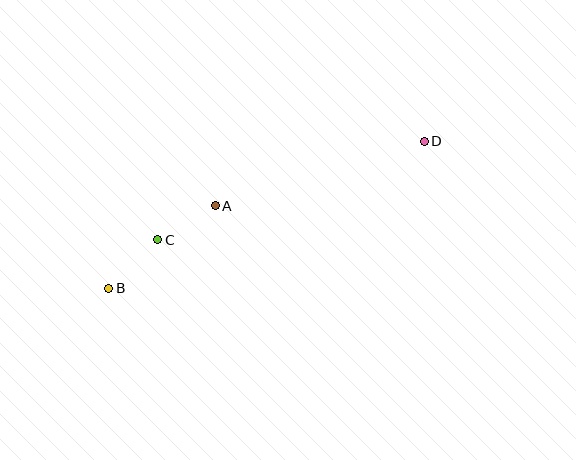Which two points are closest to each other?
Points A and C are closest to each other.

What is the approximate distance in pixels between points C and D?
The distance between C and D is approximately 284 pixels.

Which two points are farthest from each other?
Points B and D are farthest from each other.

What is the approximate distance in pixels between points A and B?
The distance between A and B is approximately 135 pixels.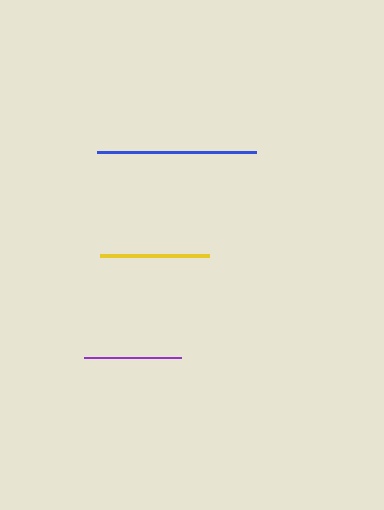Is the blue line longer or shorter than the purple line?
The blue line is longer than the purple line.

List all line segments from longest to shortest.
From longest to shortest: blue, yellow, purple.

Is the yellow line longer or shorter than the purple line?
The yellow line is longer than the purple line.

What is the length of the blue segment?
The blue segment is approximately 159 pixels long.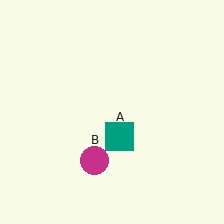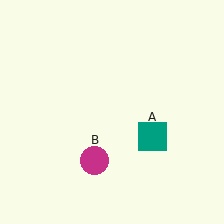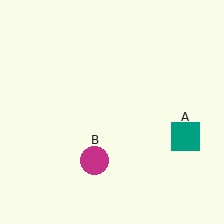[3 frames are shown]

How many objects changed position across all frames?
1 object changed position: teal square (object A).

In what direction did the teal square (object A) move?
The teal square (object A) moved right.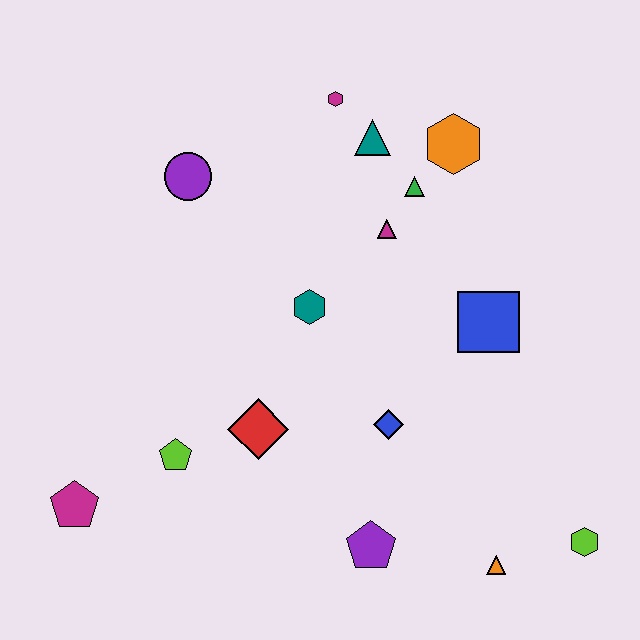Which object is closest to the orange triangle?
The lime hexagon is closest to the orange triangle.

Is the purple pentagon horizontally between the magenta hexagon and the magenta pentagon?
No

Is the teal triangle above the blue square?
Yes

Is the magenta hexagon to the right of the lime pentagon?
Yes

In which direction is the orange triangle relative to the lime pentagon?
The orange triangle is to the right of the lime pentagon.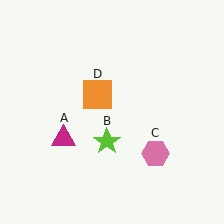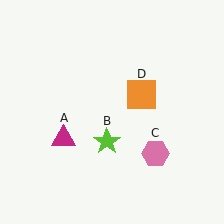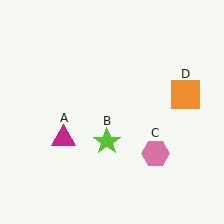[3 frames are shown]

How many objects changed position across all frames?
1 object changed position: orange square (object D).